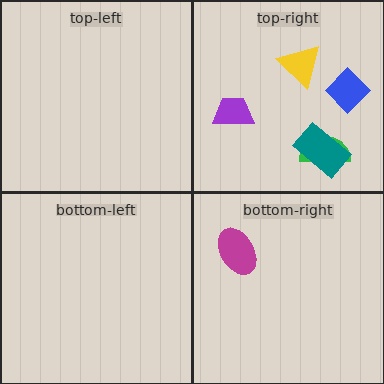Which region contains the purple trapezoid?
The top-right region.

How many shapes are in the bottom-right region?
1.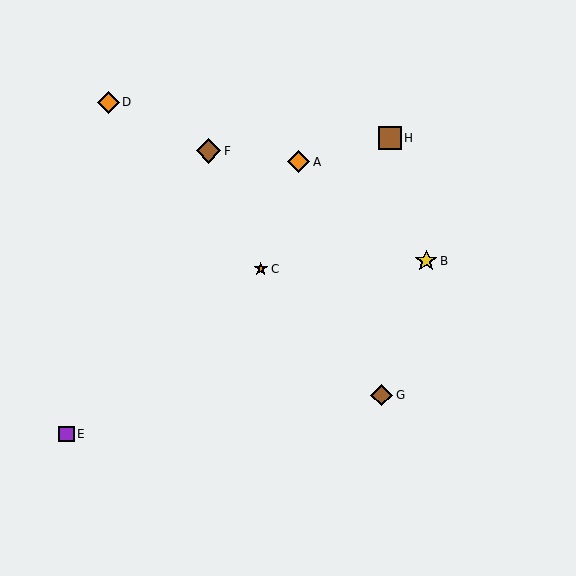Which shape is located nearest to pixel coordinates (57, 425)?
The purple square (labeled E) at (66, 434) is nearest to that location.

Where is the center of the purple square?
The center of the purple square is at (66, 434).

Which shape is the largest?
The brown diamond (labeled F) is the largest.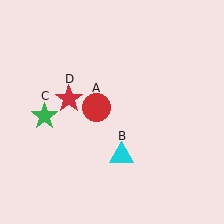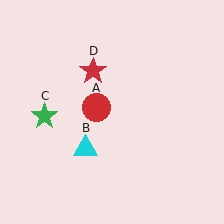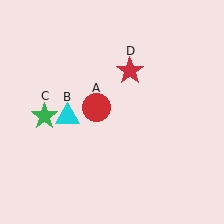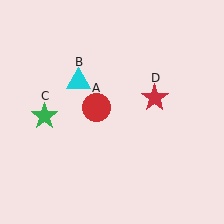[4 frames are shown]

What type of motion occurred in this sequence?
The cyan triangle (object B), red star (object D) rotated clockwise around the center of the scene.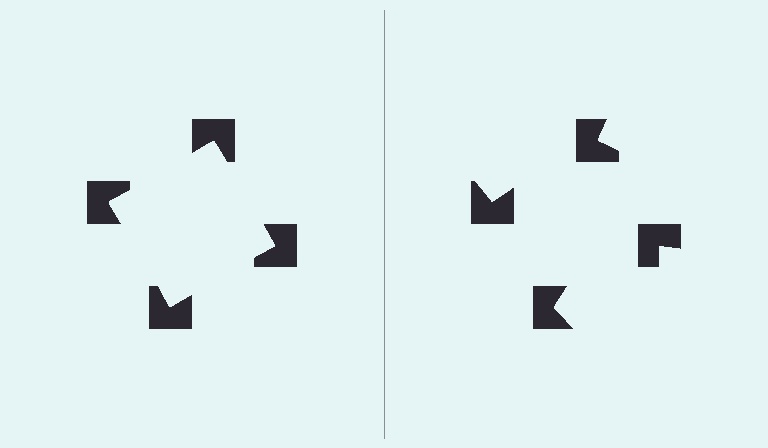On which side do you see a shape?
An illusory square appears on the left side. On the right side the wedge cuts are rotated, so no coherent shape forms.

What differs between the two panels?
The notched squares are positioned identically on both sides; only the wedge orientations differ. On the left they align to a square; on the right they are misaligned.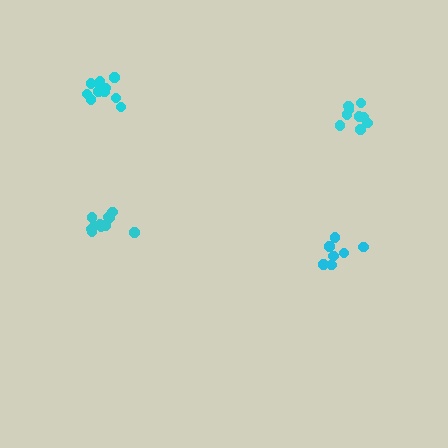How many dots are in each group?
Group 1: 7 dots, Group 2: 11 dots, Group 3: 10 dots, Group 4: 12 dots (40 total).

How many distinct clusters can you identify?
There are 4 distinct clusters.